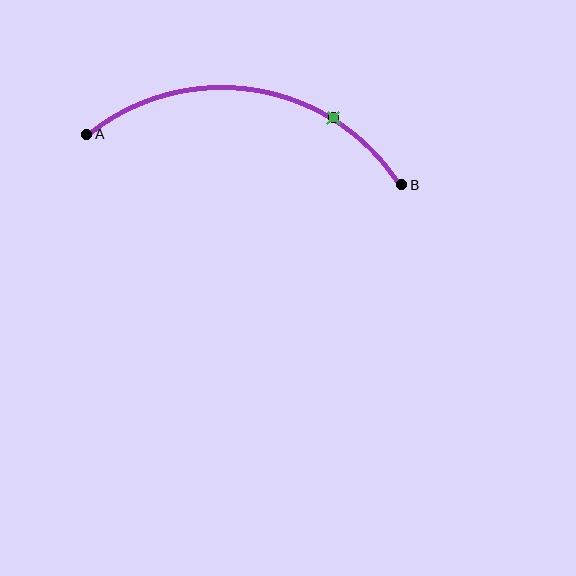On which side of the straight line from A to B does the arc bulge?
The arc bulges above the straight line connecting A and B.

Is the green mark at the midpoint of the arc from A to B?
No. The green mark lies on the arc but is closer to endpoint B. The arc midpoint would be at the point on the curve equidistant along the arc from both A and B.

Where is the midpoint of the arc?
The arc midpoint is the point on the curve farthest from the straight line joining A and B. It sits above that line.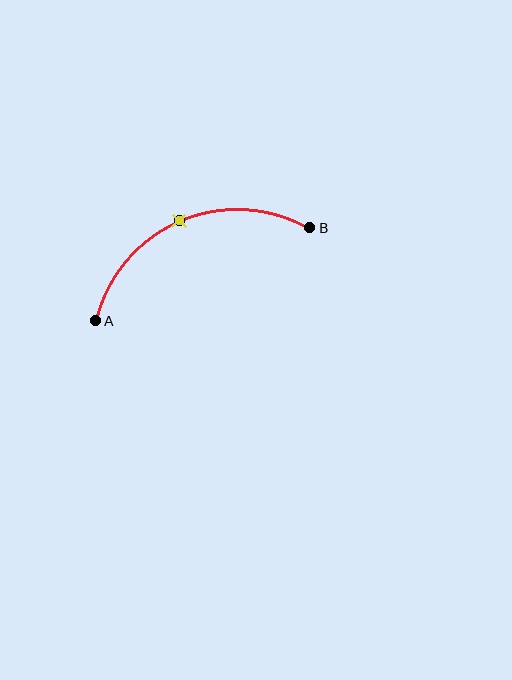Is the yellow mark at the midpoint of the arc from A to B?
Yes. The yellow mark lies on the arc at equal arc-length from both A and B — it is the arc midpoint.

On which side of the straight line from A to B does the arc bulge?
The arc bulges above the straight line connecting A and B.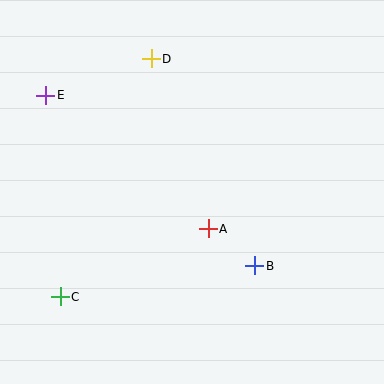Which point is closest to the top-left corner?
Point E is closest to the top-left corner.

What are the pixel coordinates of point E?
Point E is at (46, 95).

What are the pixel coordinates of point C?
Point C is at (60, 297).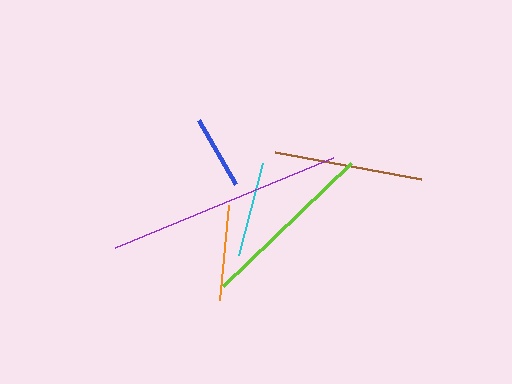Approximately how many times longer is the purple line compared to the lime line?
The purple line is approximately 1.3 times the length of the lime line.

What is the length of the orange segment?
The orange segment is approximately 96 pixels long.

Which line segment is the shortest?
The blue line is the shortest at approximately 73 pixels.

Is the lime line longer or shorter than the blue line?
The lime line is longer than the blue line.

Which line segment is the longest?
The purple line is the longest at approximately 236 pixels.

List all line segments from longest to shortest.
From longest to shortest: purple, lime, brown, orange, cyan, blue.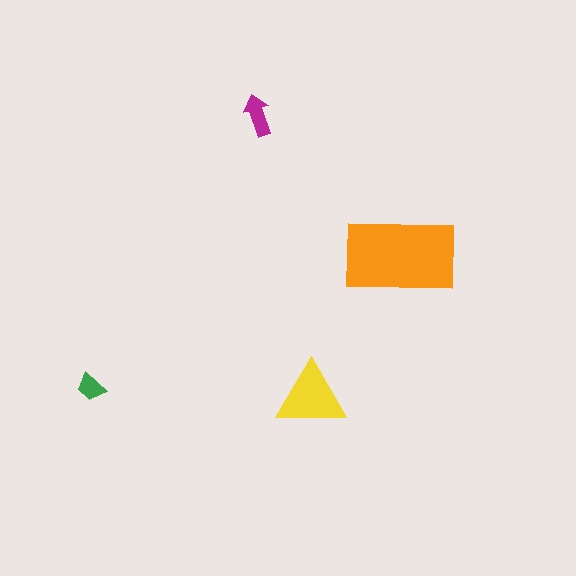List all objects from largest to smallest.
The orange rectangle, the yellow triangle, the magenta arrow, the green trapezoid.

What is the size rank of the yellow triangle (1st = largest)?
2nd.